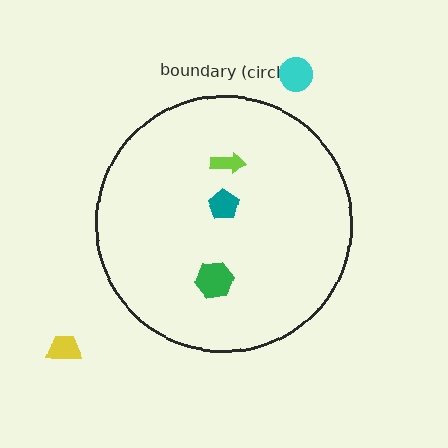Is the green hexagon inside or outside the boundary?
Inside.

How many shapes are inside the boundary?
3 inside, 2 outside.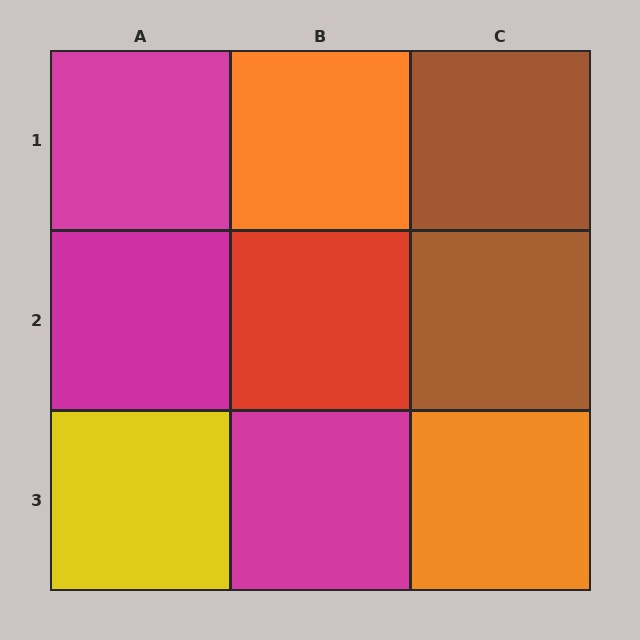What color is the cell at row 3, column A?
Yellow.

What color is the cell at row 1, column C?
Brown.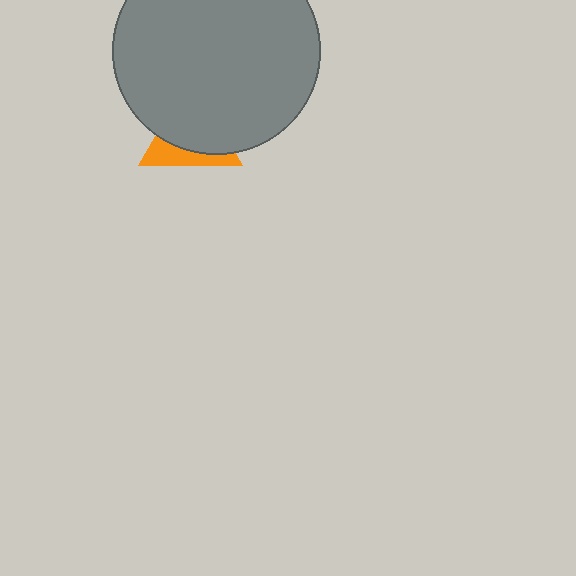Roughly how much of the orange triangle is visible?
A small part of it is visible (roughly 32%).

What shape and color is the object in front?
The object in front is a gray circle.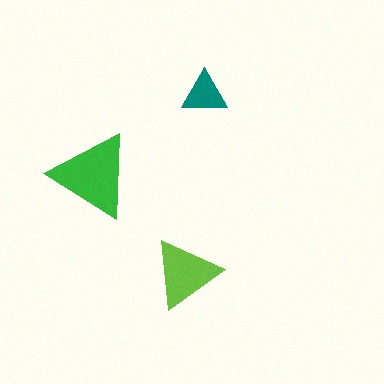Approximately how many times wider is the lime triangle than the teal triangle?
About 1.5 times wider.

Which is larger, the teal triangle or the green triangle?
The green one.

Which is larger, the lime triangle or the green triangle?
The green one.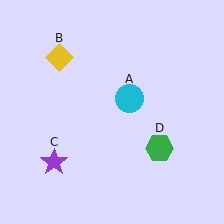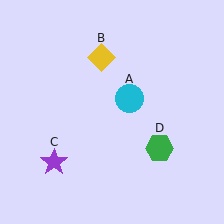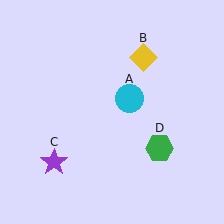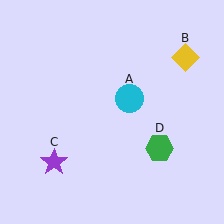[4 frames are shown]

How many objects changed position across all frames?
1 object changed position: yellow diamond (object B).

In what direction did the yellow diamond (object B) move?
The yellow diamond (object B) moved right.